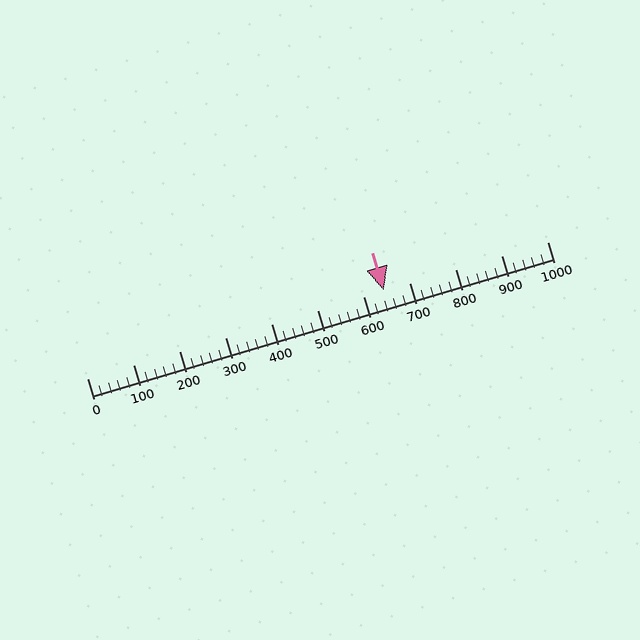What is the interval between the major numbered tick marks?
The major tick marks are spaced 100 units apart.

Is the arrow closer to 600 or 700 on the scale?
The arrow is closer to 600.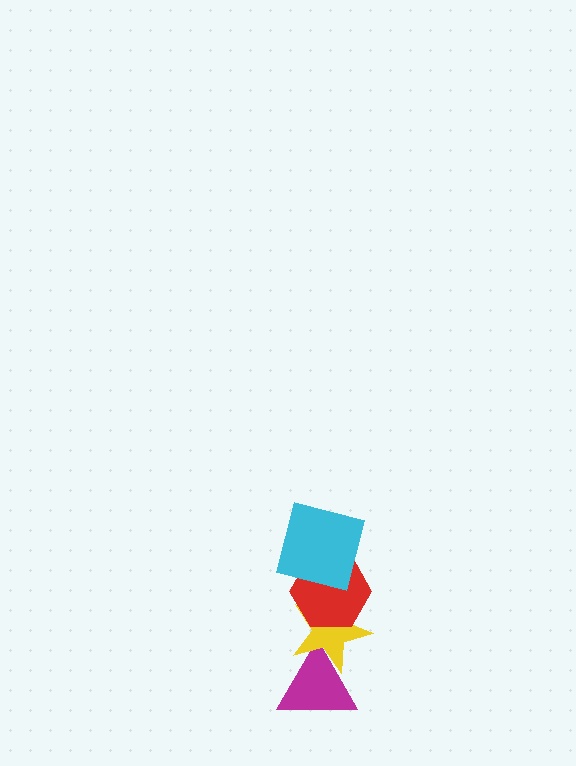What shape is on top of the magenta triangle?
The yellow star is on top of the magenta triangle.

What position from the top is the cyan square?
The cyan square is 1st from the top.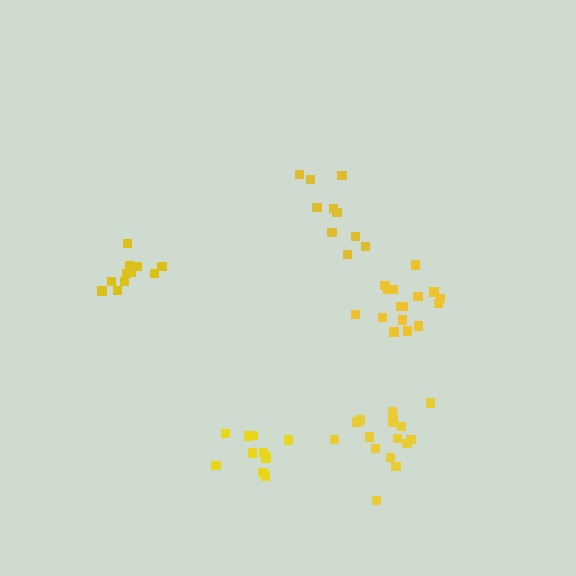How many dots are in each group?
Group 1: 12 dots, Group 2: 10 dots, Group 3: 11 dots, Group 4: 16 dots, Group 5: 16 dots (65 total).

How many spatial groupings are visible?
There are 5 spatial groupings.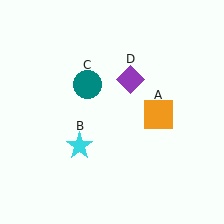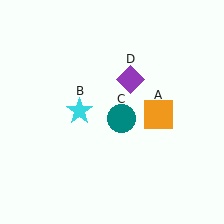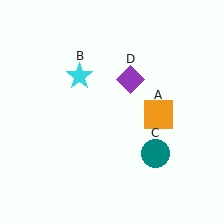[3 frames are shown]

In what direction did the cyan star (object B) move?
The cyan star (object B) moved up.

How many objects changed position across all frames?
2 objects changed position: cyan star (object B), teal circle (object C).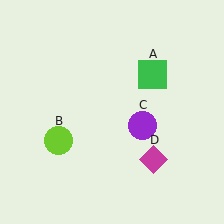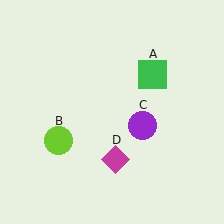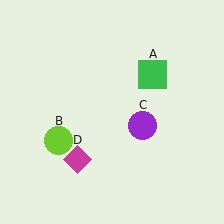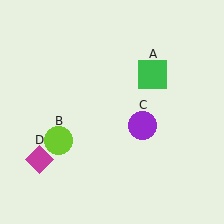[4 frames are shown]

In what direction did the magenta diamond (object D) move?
The magenta diamond (object D) moved left.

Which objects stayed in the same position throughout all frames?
Green square (object A) and lime circle (object B) and purple circle (object C) remained stationary.